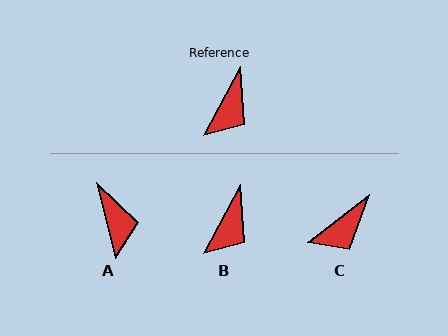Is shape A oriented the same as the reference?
No, it is off by about 42 degrees.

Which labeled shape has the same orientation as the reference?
B.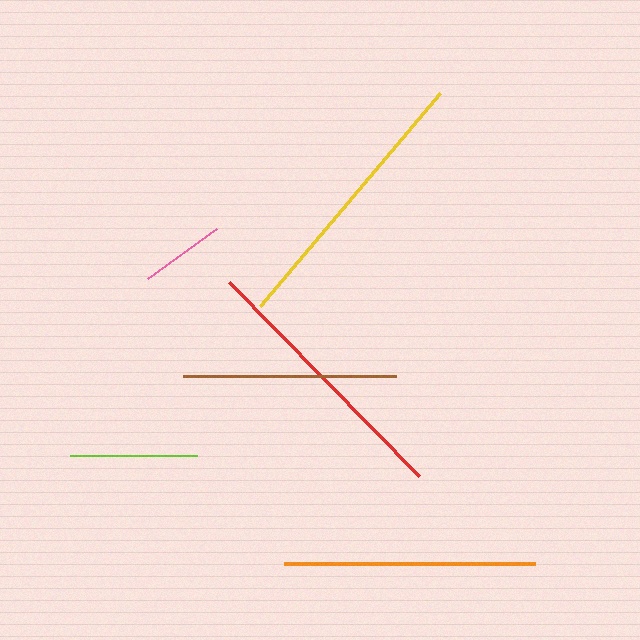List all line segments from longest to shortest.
From longest to shortest: yellow, red, orange, brown, lime, pink.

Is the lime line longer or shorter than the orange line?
The orange line is longer than the lime line.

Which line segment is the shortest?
The pink line is the shortest at approximately 85 pixels.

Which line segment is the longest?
The yellow line is the longest at approximately 279 pixels.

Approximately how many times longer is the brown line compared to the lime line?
The brown line is approximately 1.7 times the length of the lime line.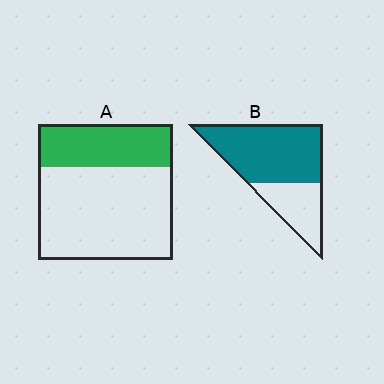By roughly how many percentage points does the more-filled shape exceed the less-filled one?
By roughly 35 percentage points (B over A).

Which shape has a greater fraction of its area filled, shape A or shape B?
Shape B.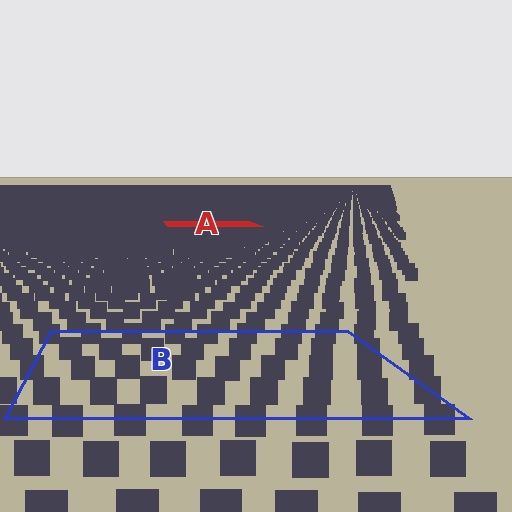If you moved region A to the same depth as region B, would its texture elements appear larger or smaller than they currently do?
They would appear larger. At a closer depth, the same texture elements are projected at a bigger on-screen size.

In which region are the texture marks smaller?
The texture marks are smaller in region A, because it is farther away.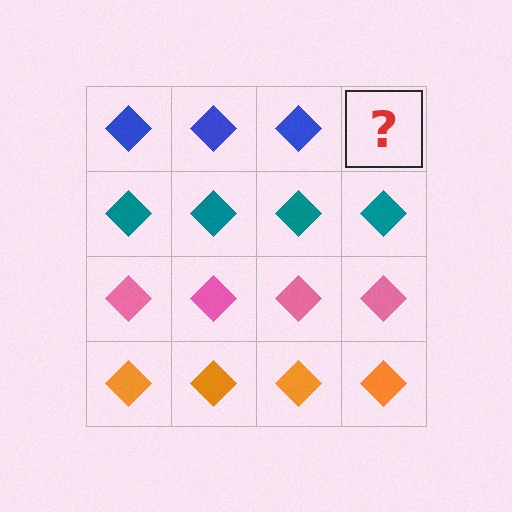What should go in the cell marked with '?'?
The missing cell should contain a blue diamond.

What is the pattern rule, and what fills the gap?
The rule is that each row has a consistent color. The gap should be filled with a blue diamond.